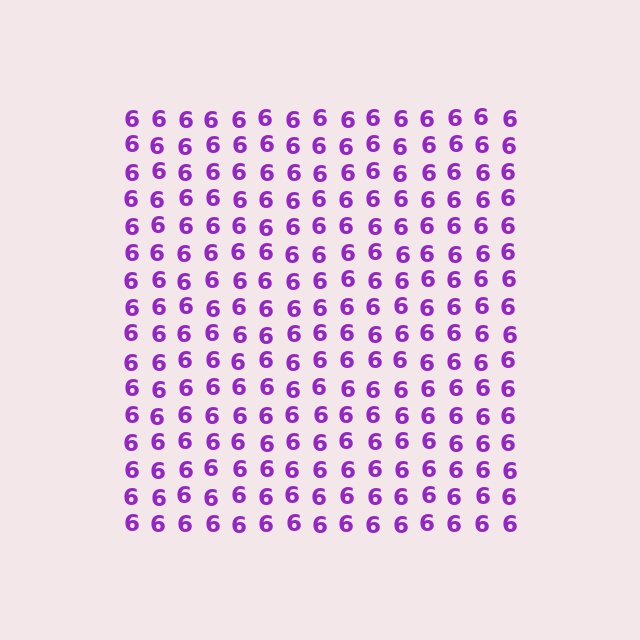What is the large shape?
The large shape is a square.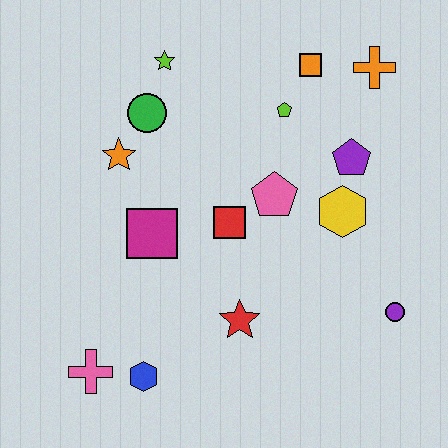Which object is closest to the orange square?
The lime pentagon is closest to the orange square.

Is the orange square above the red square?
Yes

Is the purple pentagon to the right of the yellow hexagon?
Yes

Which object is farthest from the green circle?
The purple circle is farthest from the green circle.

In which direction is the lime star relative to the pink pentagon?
The lime star is above the pink pentagon.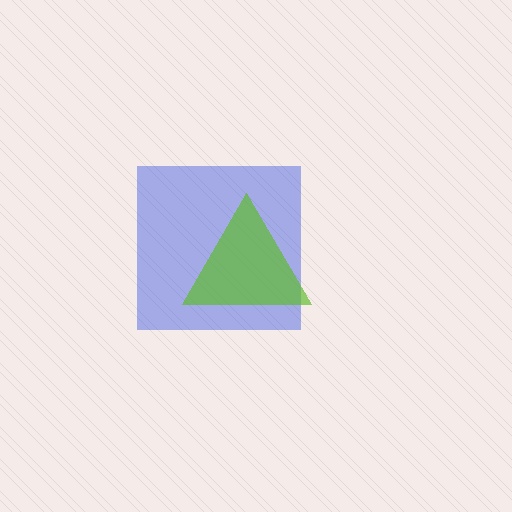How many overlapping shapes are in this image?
There are 2 overlapping shapes in the image.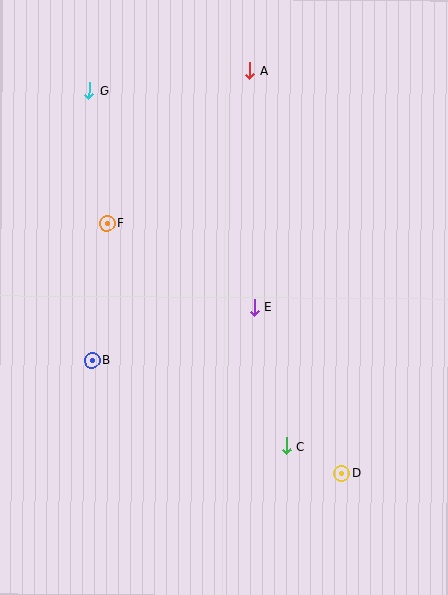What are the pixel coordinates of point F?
Point F is at (107, 224).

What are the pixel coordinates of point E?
Point E is at (254, 307).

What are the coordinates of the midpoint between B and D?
The midpoint between B and D is at (216, 417).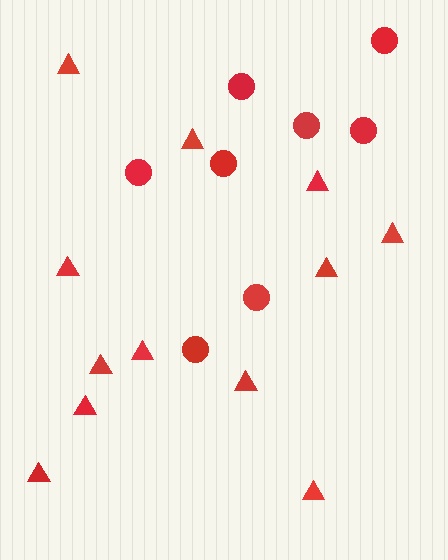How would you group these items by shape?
There are 2 groups: one group of circles (8) and one group of triangles (12).